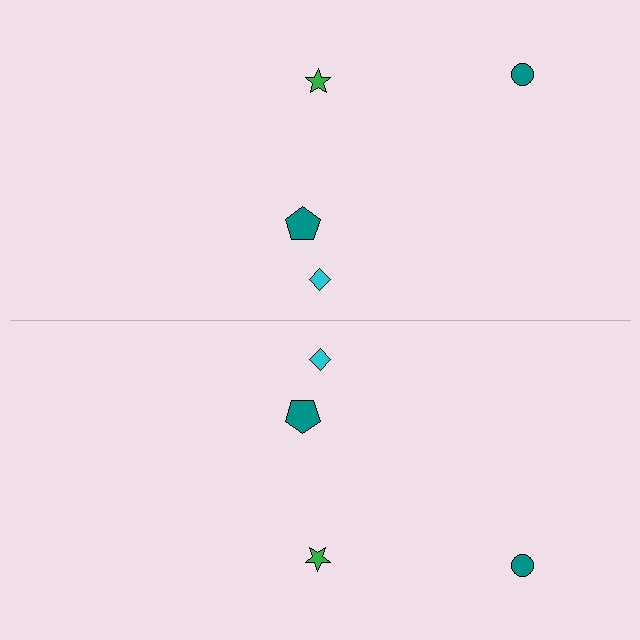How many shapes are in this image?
There are 8 shapes in this image.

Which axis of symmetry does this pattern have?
The pattern has a horizontal axis of symmetry running through the center of the image.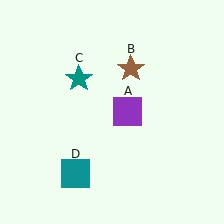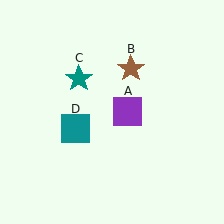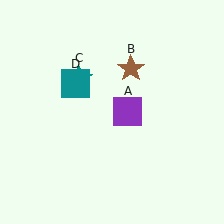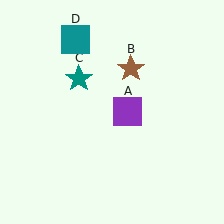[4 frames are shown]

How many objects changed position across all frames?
1 object changed position: teal square (object D).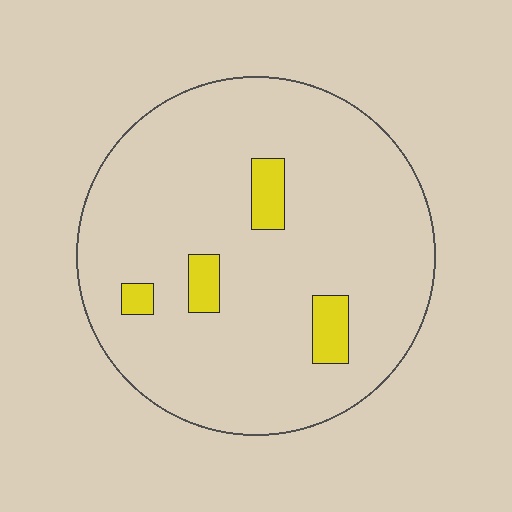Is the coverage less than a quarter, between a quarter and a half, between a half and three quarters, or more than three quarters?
Less than a quarter.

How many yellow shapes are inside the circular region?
4.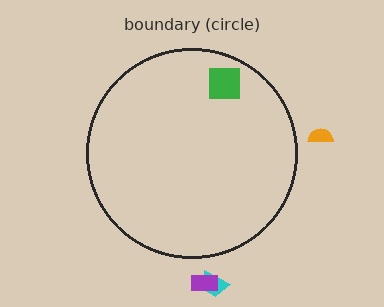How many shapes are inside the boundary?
1 inside, 3 outside.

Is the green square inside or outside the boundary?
Inside.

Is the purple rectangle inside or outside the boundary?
Outside.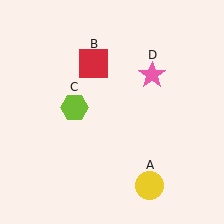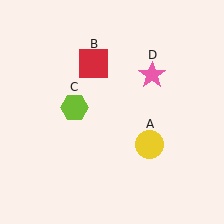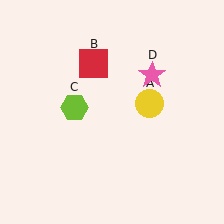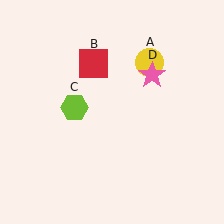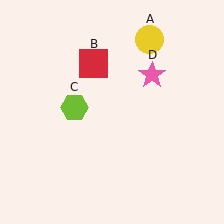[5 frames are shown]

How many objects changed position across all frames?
1 object changed position: yellow circle (object A).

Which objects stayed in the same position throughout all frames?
Red square (object B) and lime hexagon (object C) and pink star (object D) remained stationary.